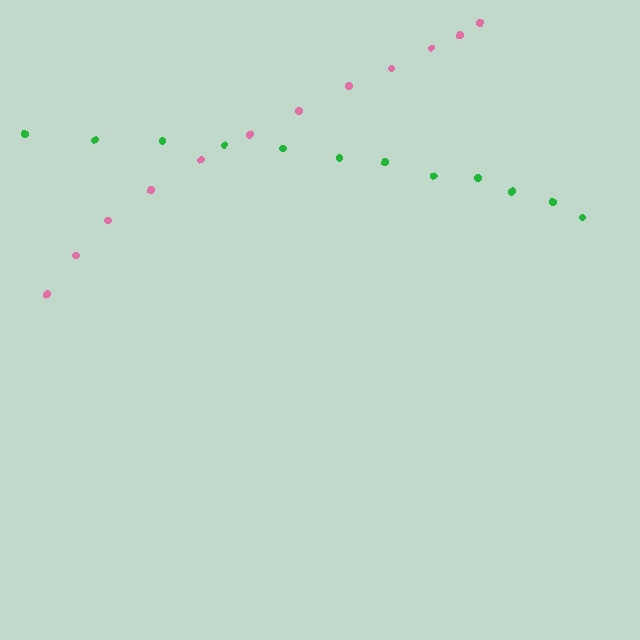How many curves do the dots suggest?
There are 2 distinct paths.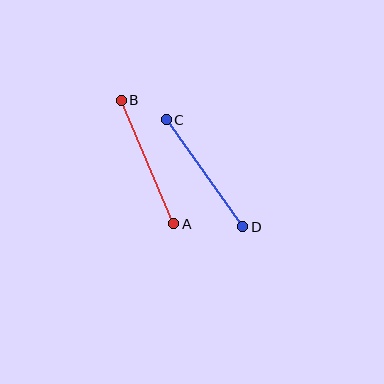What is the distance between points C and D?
The distance is approximately 132 pixels.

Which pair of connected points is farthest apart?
Points A and B are farthest apart.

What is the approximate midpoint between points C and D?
The midpoint is at approximately (204, 173) pixels.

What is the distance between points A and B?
The distance is approximately 134 pixels.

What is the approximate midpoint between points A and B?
The midpoint is at approximately (147, 162) pixels.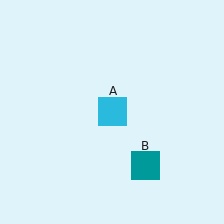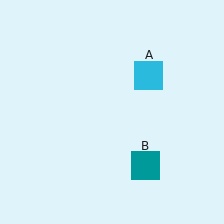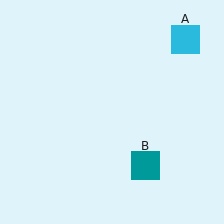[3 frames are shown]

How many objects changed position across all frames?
1 object changed position: cyan square (object A).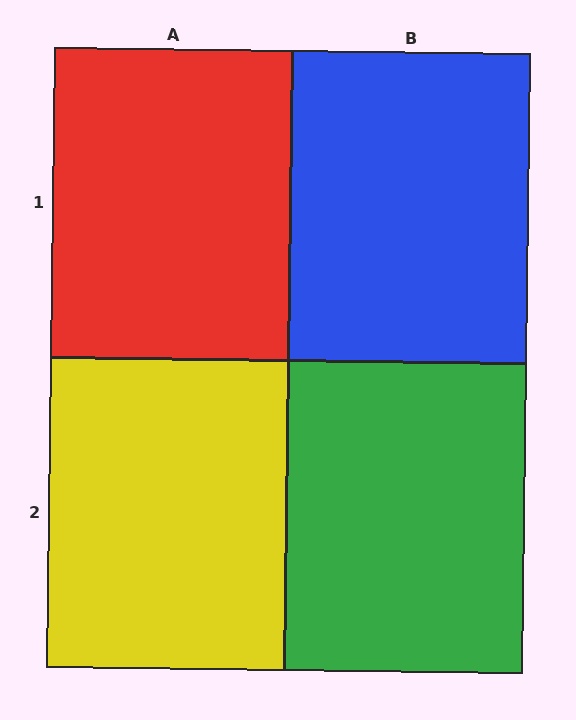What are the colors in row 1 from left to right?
Red, blue.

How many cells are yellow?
1 cell is yellow.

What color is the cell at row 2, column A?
Yellow.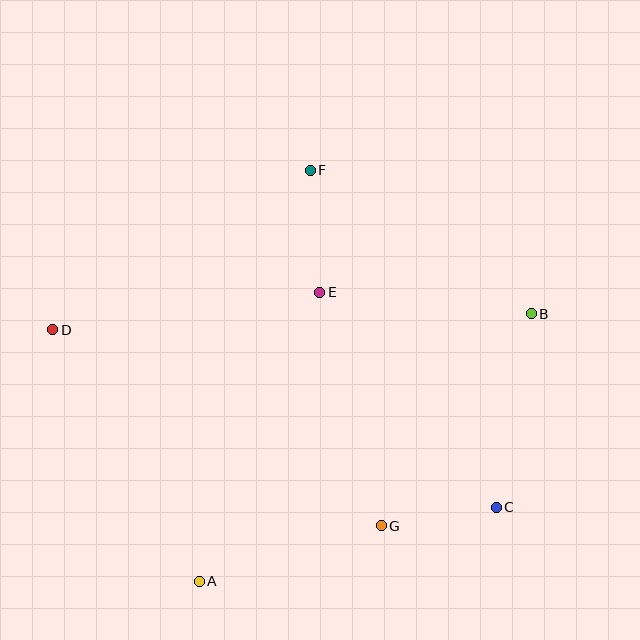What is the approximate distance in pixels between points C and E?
The distance between C and E is approximately 278 pixels.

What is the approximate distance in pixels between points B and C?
The distance between B and C is approximately 197 pixels.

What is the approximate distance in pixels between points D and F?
The distance between D and F is approximately 303 pixels.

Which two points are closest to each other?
Points C and G are closest to each other.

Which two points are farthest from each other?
Points B and D are farthest from each other.